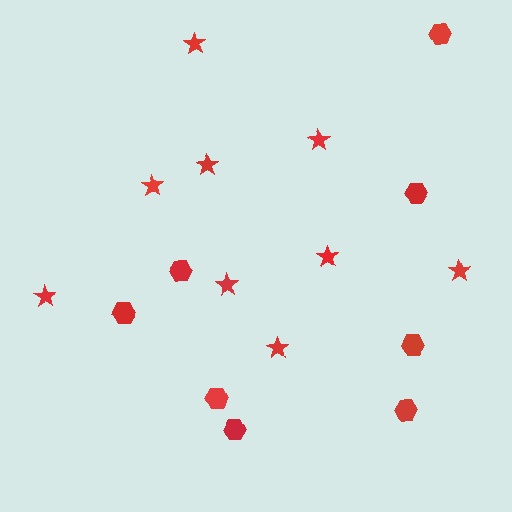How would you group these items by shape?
There are 2 groups: one group of hexagons (8) and one group of stars (9).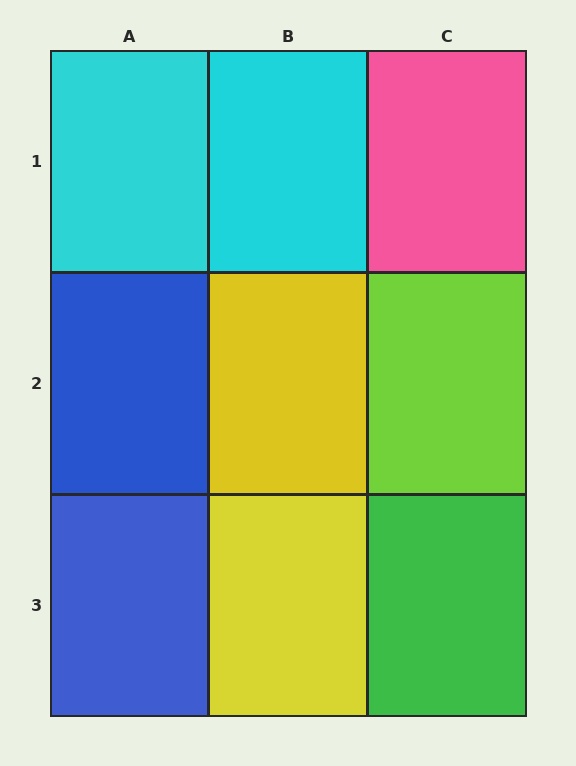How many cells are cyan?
2 cells are cyan.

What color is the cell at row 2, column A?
Blue.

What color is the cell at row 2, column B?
Yellow.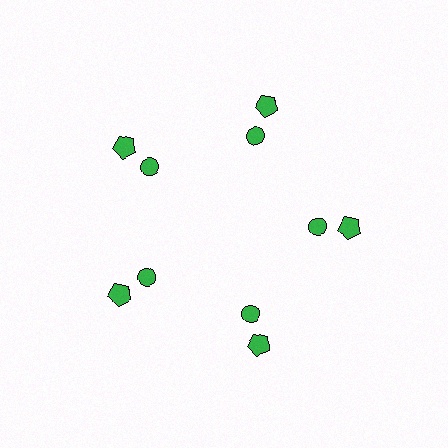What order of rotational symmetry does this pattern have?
This pattern has 5-fold rotational symmetry.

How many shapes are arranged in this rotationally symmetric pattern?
There are 10 shapes, arranged in 5 groups of 2.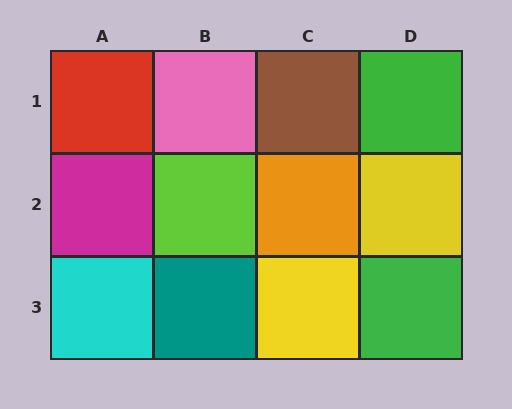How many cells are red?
1 cell is red.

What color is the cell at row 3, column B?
Teal.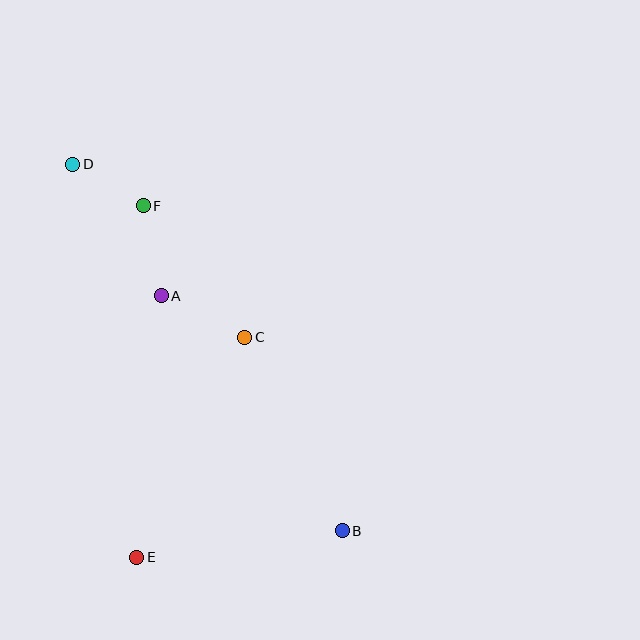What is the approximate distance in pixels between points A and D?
The distance between A and D is approximately 159 pixels.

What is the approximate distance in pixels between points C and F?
The distance between C and F is approximately 166 pixels.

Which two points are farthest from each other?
Points B and D are farthest from each other.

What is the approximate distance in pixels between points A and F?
The distance between A and F is approximately 92 pixels.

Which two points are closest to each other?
Points D and F are closest to each other.